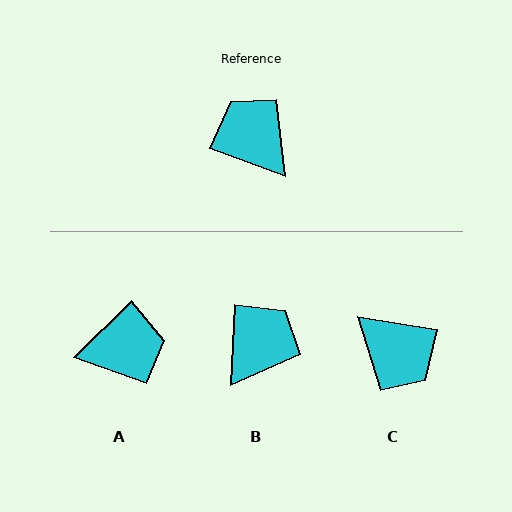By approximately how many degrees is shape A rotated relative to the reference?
Approximately 116 degrees clockwise.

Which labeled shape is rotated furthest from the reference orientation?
C, about 169 degrees away.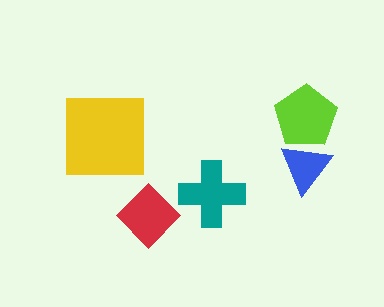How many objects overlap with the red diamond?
0 objects overlap with the red diamond.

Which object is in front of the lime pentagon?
The blue triangle is in front of the lime pentagon.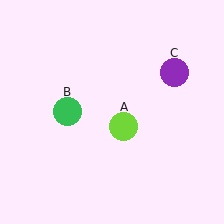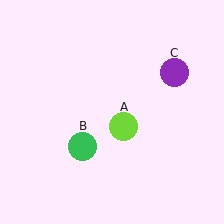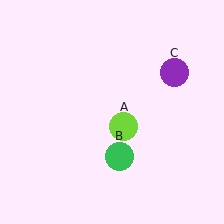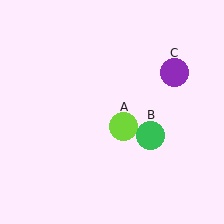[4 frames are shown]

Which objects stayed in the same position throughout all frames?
Lime circle (object A) and purple circle (object C) remained stationary.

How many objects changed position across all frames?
1 object changed position: green circle (object B).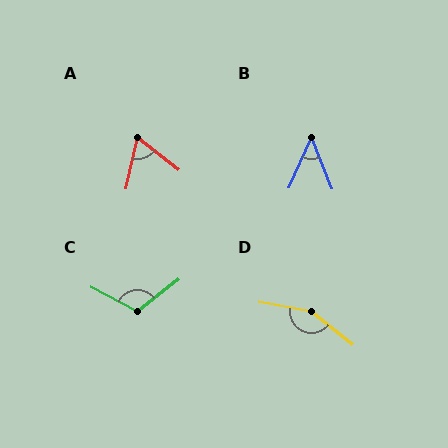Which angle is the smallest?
B, at approximately 45 degrees.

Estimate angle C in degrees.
Approximately 114 degrees.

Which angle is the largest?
D, at approximately 151 degrees.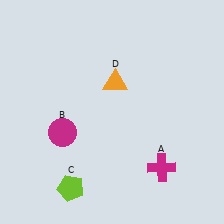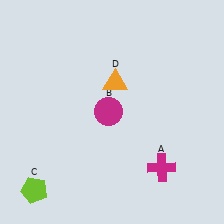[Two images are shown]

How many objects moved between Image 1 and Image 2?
2 objects moved between the two images.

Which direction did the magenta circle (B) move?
The magenta circle (B) moved right.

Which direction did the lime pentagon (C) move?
The lime pentagon (C) moved left.